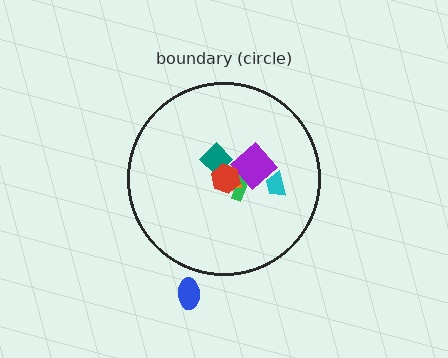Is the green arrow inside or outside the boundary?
Inside.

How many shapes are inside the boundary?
6 inside, 1 outside.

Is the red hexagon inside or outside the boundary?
Inside.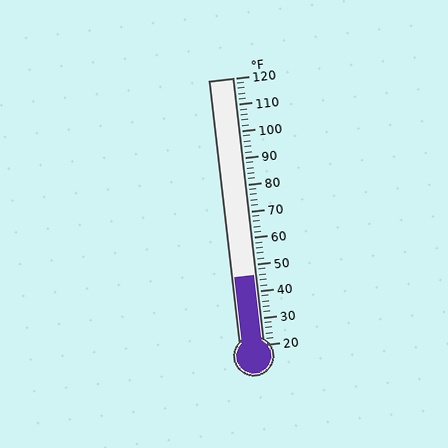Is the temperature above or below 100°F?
The temperature is below 100°F.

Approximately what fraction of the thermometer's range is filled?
The thermometer is filled to approximately 25% of its range.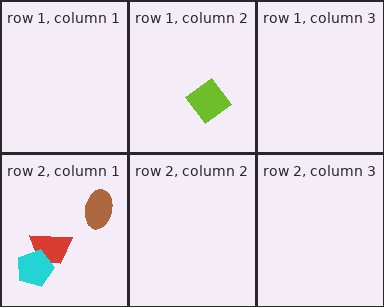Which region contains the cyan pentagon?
The row 2, column 1 region.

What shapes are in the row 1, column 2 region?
The lime diamond.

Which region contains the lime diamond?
The row 1, column 2 region.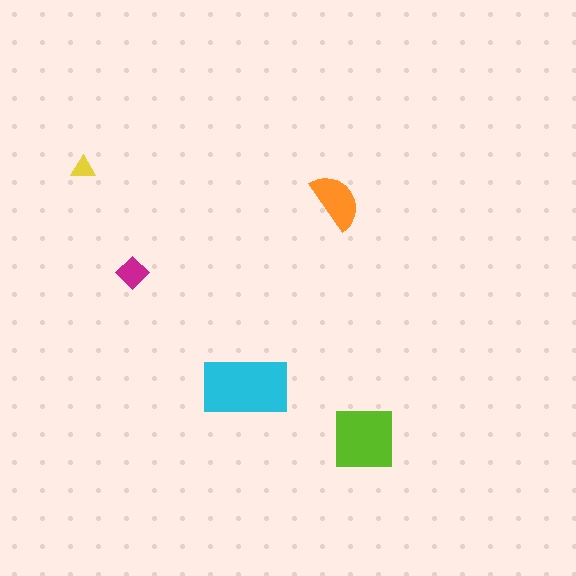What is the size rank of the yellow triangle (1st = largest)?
5th.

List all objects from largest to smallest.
The cyan rectangle, the lime square, the orange semicircle, the magenta diamond, the yellow triangle.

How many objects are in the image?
There are 5 objects in the image.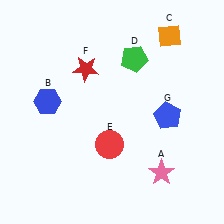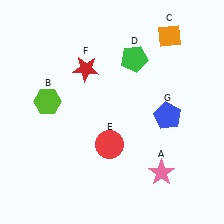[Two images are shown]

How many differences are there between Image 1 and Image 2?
There is 1 difference between the two images.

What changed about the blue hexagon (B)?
In Image 1, B is blue. In Image 2, it changed to lime.